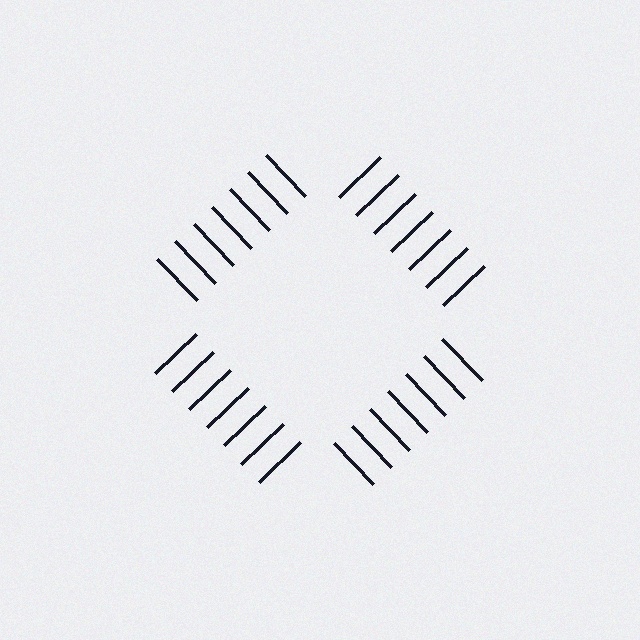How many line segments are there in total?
28 — 7 along each of the 4 edges.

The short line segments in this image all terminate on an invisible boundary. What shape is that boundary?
An illusory square — the line segments terminate on its edges but no continuous stroke is drawn.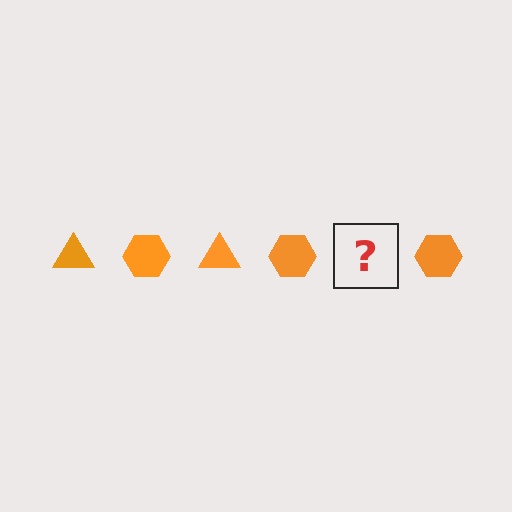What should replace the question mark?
The question mark should be replaced with an orange triangle.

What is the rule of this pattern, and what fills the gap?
The rule is that the pattern cycles through triangle, hexagon shapes in orange. The gap should be filled with an orange triangle.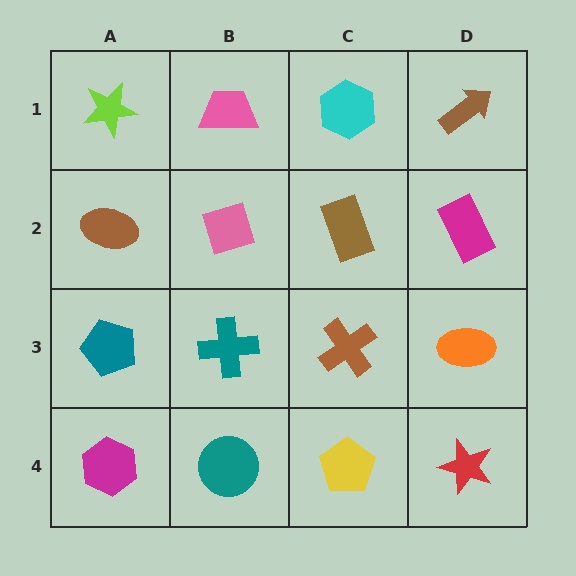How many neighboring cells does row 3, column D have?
3.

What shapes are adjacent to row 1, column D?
A magenta rectangle (row 2, column D), a cyan hexagon (row 1, column C).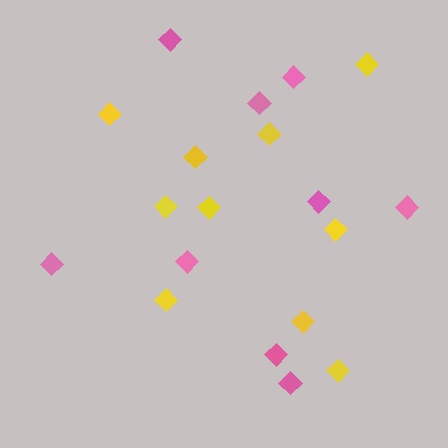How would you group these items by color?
There are 2 groups: one group of pink diamonds (9) and one group of yellow diamonds (10).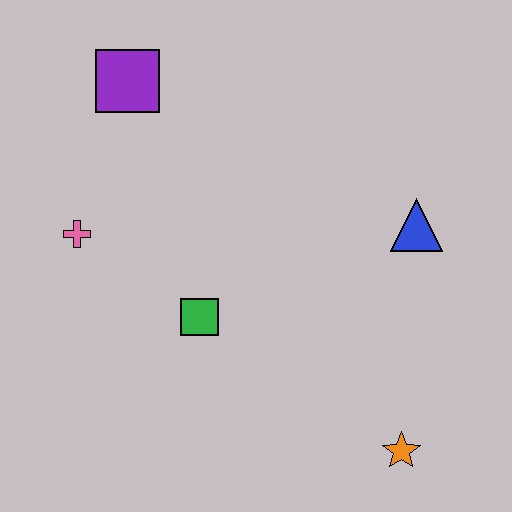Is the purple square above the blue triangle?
Yes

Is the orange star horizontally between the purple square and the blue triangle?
Yes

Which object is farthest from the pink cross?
The orange star is farthest from the pink cross.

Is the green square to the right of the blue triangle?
No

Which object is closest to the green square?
The pink cross is closest to the green square.